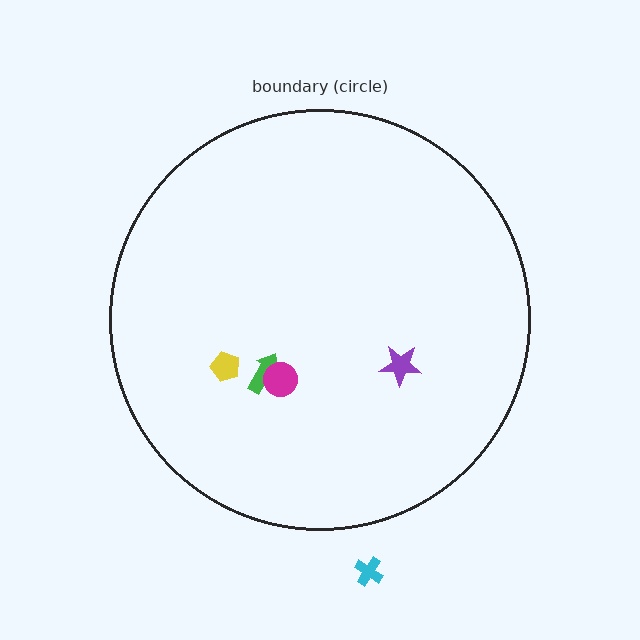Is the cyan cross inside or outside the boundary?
Outside.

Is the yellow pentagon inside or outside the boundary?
Inside.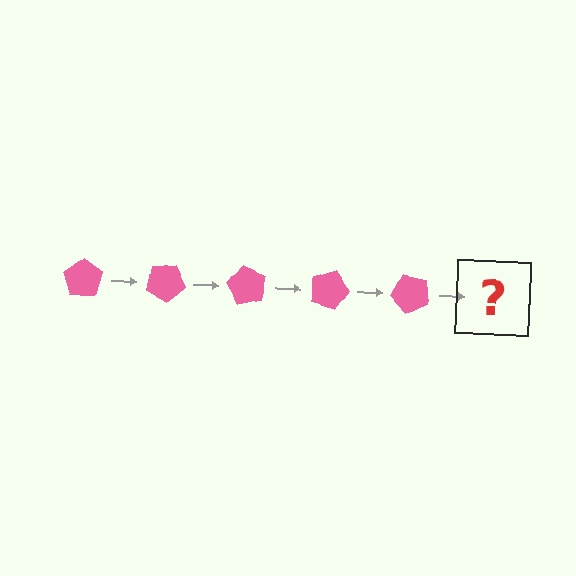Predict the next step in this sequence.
The next step is a pink pentagon rotated 150 degrees.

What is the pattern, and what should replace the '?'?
The pattern is that the pentagon rotates 30 degrees each step. The '?' should be a pink pentagon rotated 150 degrees.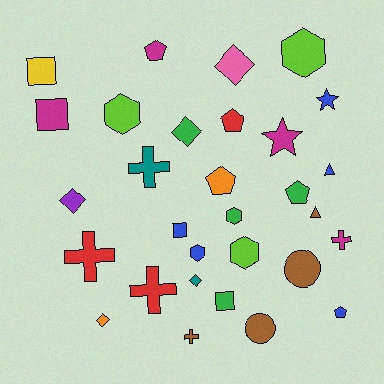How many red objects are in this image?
There are 3 red objects.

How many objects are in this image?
There are 30 objects.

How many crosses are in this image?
There are 5 crosses.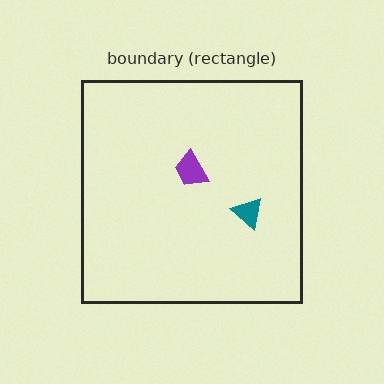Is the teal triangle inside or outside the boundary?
Inside.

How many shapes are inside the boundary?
2 inside, 0 outside.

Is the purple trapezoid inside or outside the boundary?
Inside.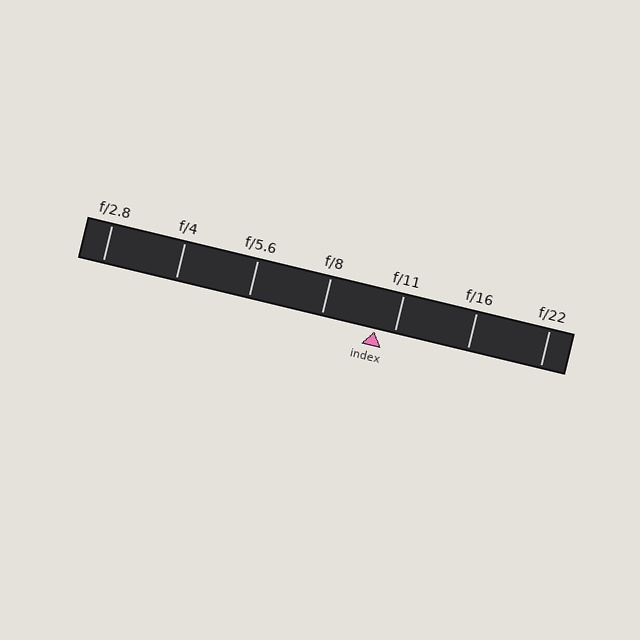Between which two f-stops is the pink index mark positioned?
The index mark is between f/8 and f/11.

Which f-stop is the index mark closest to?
The index mark is closest to f/11.